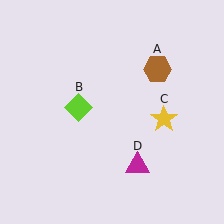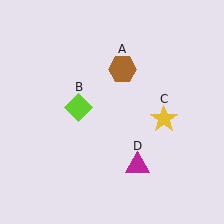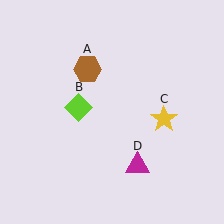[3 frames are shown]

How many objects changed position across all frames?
1 object changed position: brown hexagon (object A).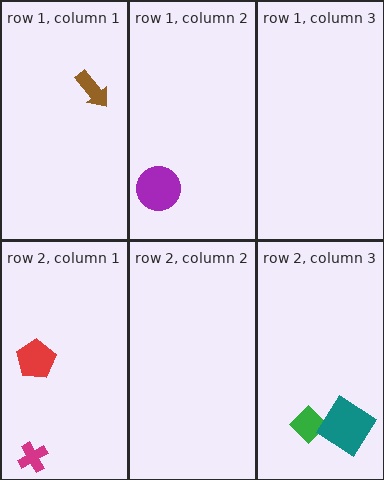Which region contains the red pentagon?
The row 2, column 1 region.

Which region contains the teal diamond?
The row 2, column 3 region.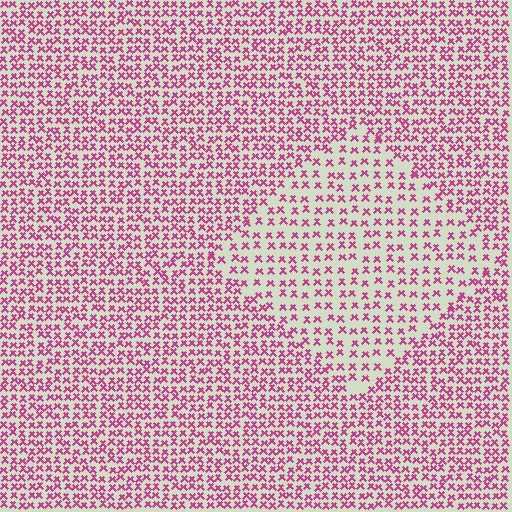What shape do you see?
I see a diamond.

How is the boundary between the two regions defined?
The boundary is defined by a change in element density (approximately 1.8x ratio). All elements are the same color, size, and shape.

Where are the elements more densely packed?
The elements are more densely packed outside the diamond boundary.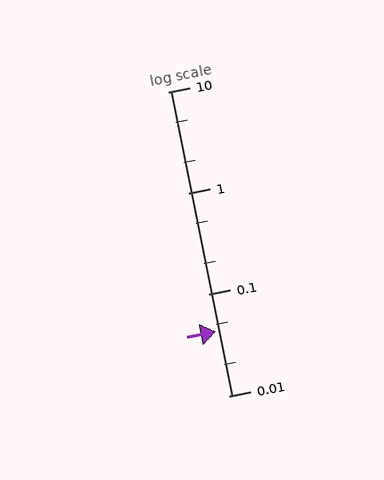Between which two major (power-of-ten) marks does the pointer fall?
The pointer is between 0.01 and 0.1.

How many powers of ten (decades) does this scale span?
The scale spans 3 decades, from 0.01 to 10.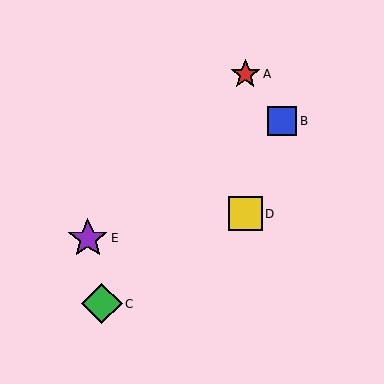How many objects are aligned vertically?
2 objects (A, D) are aligned vertically.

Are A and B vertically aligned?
No, A is at x≈245 and B is at x≈282.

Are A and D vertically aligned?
Yes, both are at x≈245.